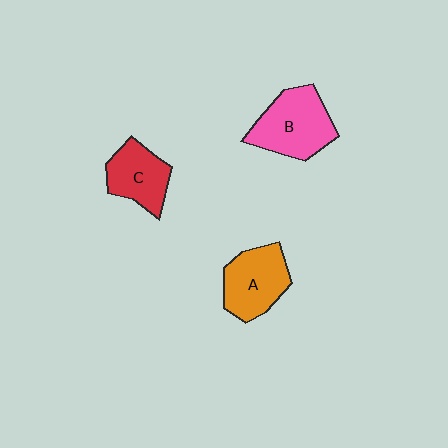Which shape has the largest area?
Shape B (pink).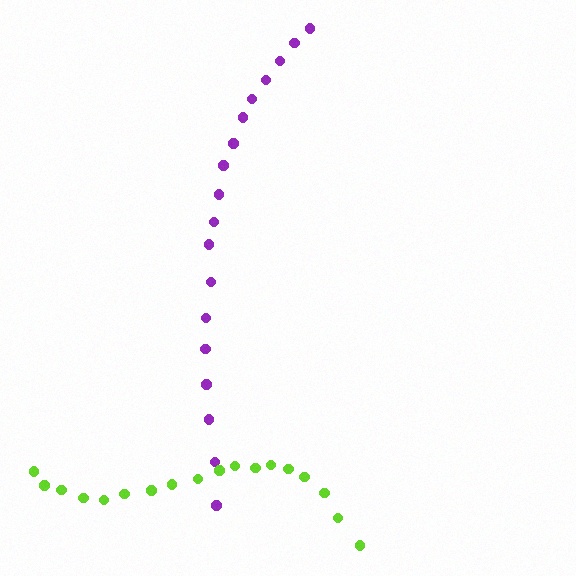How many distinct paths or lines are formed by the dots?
There are 2 distinct paths.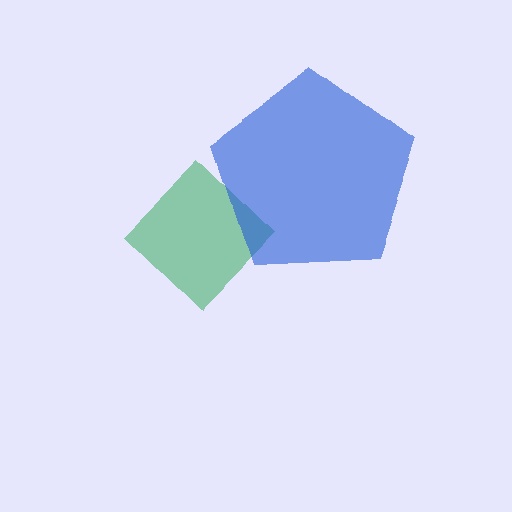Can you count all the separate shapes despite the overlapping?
Yes, there are 2 separate shapes.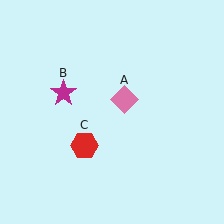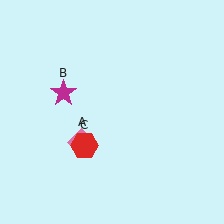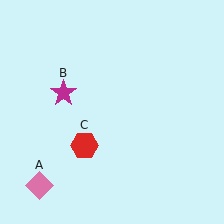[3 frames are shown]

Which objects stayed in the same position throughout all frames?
Magenta star (object B) and red hexagon (object C) remained stationary.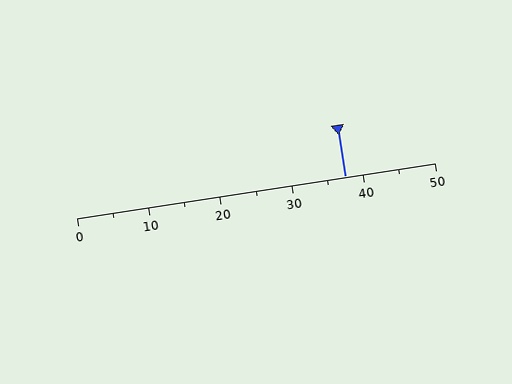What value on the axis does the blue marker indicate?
The marker indicates approximately 37.5.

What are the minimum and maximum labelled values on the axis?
The axis runs from 0 to 50.